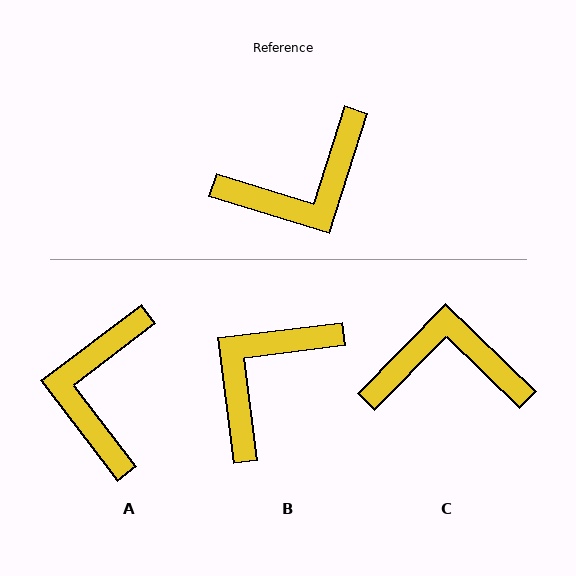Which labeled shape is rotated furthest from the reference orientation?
B, about 156 degrees away.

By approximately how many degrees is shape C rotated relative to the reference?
Approximately 153 degrees counter-clockwise.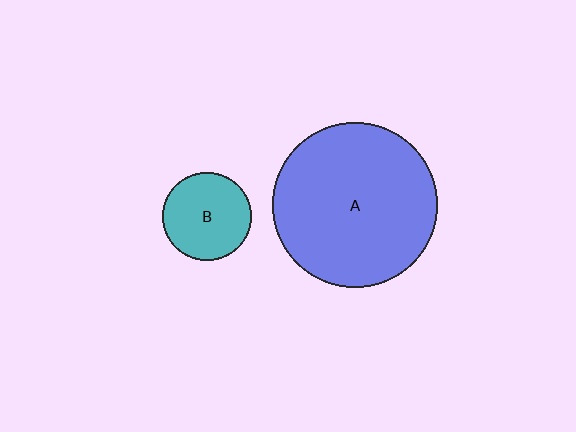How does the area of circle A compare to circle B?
Approximately 3.4 times.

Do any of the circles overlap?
No, none of the circles overlap.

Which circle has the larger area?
Circle A (blue).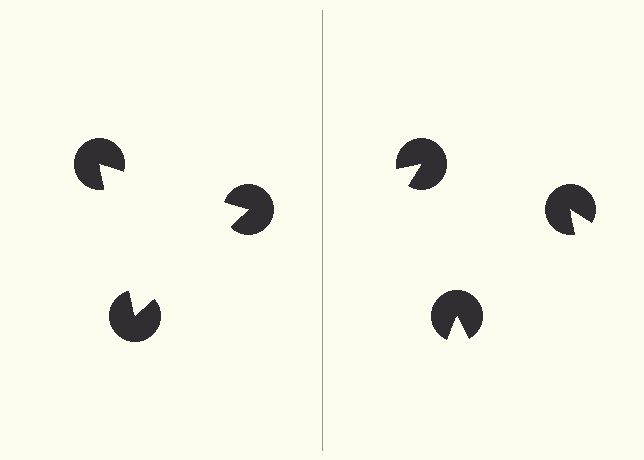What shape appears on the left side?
An illusory triangle.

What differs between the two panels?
The pac-man discs are positioned identically on both sides; only the wedge orientations differ. On the left they align to a triangle; on the right they are misaligned.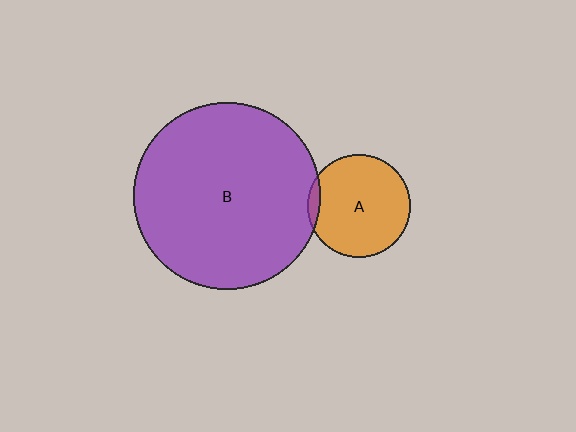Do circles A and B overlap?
Yes.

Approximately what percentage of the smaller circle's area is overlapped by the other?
Approximately 5%.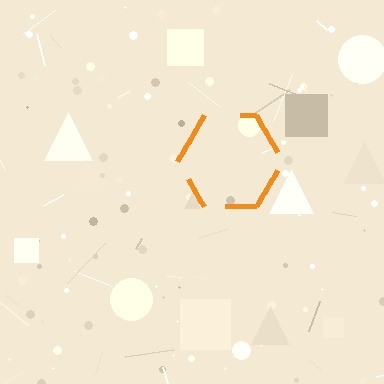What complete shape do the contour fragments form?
The contour fragments form a hexagon.